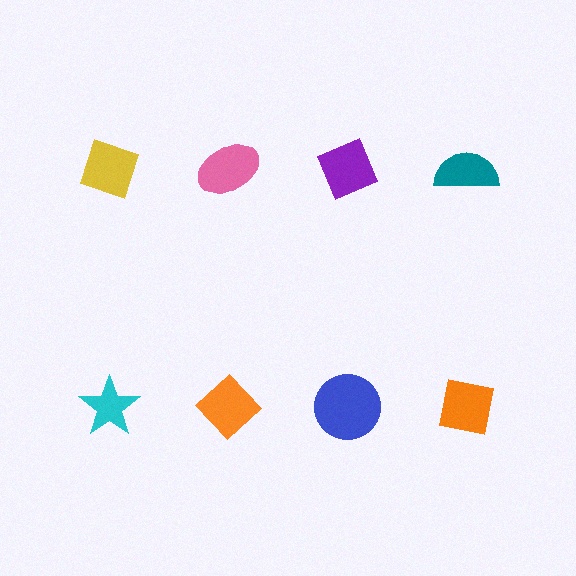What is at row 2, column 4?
An orange square.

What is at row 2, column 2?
An orange diamond.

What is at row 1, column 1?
A yellow diamond.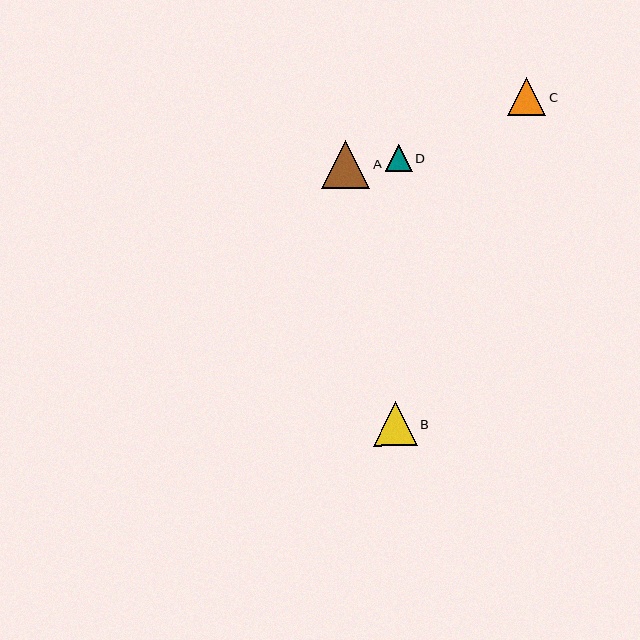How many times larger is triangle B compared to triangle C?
Triangle B is approximately 1.2 times the size of triangle C.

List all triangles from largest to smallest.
From largest to smallest: A, B, C, D.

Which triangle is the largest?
Triangle A is the largest with a size of approximately 48 pixels.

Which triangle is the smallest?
Triangle D is the smallest with a size of approximately 27 pixels.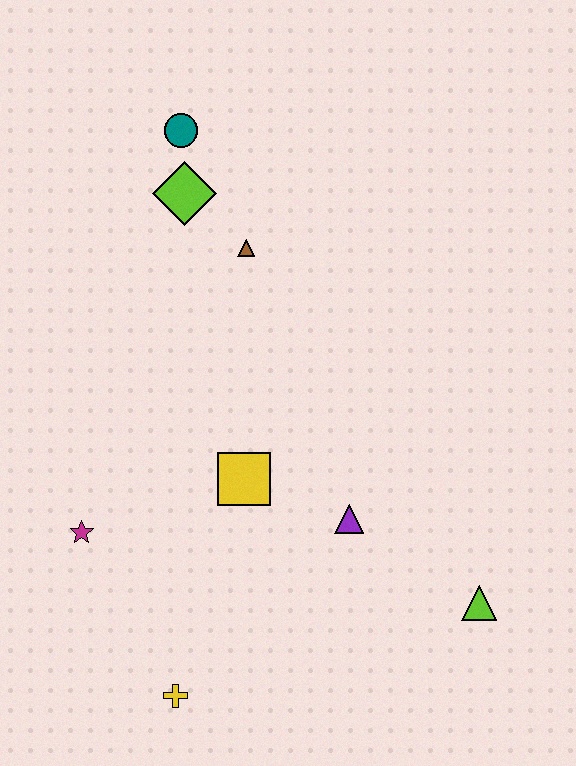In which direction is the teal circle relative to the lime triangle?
The teal circle is above the lime triangle.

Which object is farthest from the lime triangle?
The teal circle is farthest from the lime triangle.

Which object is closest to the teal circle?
The lime diamond is closest to the teal circle.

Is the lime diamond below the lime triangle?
No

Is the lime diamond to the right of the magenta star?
Yes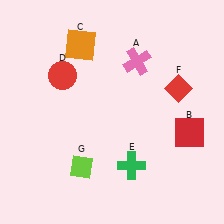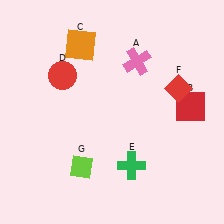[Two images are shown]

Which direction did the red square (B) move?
The red square (B) moved up.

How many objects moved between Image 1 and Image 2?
1 object moved between the two images.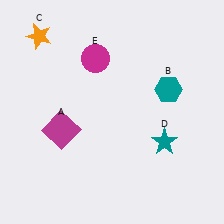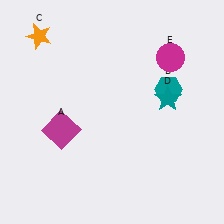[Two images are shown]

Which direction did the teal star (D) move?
The teal star (D) moved up.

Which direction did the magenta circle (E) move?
The magenta circle (E) moved right.